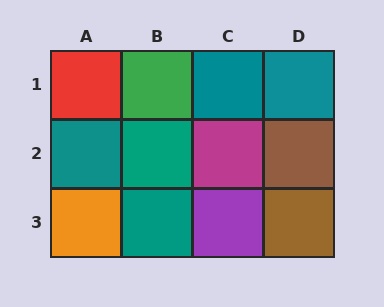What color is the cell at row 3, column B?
Teal.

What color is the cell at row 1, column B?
Green.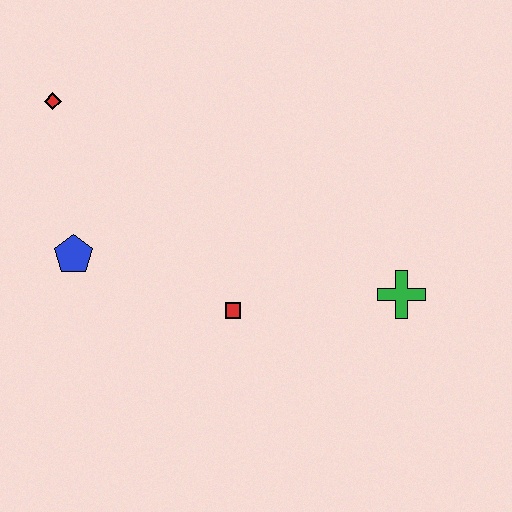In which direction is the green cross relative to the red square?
The green cross is to the right of the red square.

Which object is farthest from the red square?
The red diamond is farthest from the red square.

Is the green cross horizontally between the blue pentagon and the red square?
No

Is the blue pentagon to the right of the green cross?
No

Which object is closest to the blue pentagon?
The red diamond is closest to the blue pentagon.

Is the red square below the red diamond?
Yes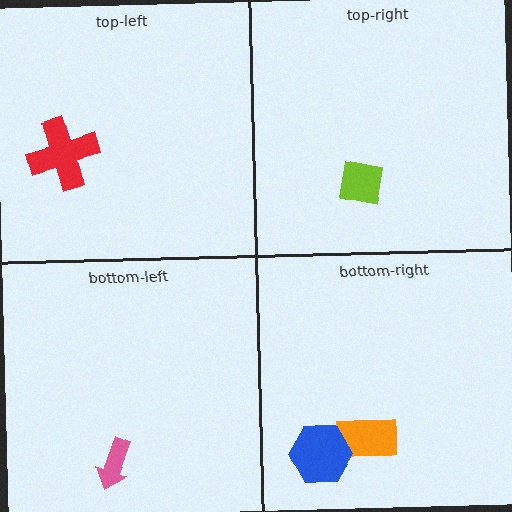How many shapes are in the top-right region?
1.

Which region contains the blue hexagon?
The bottom-right region.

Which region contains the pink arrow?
The bottom-left region.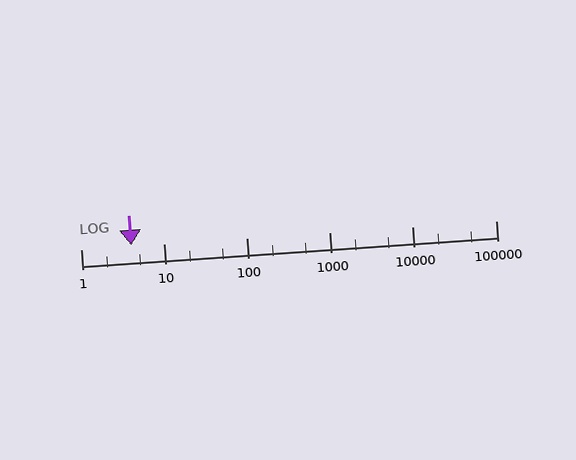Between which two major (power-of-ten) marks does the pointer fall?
The pointer is between 1 and 10.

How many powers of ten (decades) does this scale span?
The scale spans 5 decades, from 1 to 100000.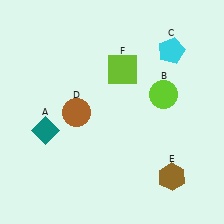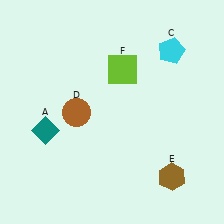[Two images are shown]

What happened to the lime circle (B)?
The lime circle (B) was removed in Image 2. It was in the top-right area of Image 1.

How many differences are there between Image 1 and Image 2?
There is 1 difference between the two images.